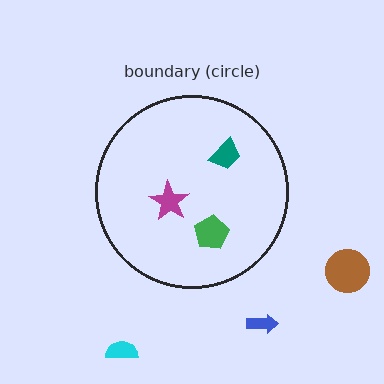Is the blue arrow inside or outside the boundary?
Outside.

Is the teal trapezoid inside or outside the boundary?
Inside.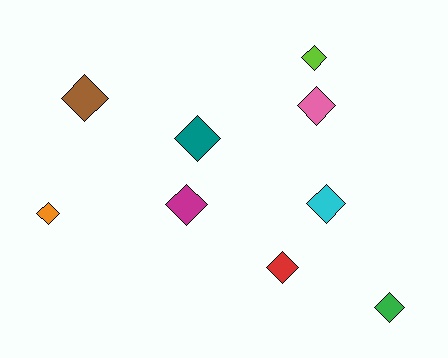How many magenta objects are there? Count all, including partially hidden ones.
There is 1 magenta object.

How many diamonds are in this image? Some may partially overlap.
There are 9 diamonds.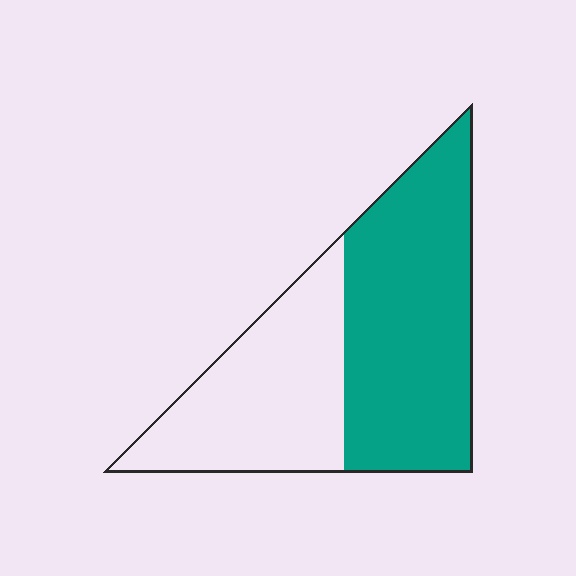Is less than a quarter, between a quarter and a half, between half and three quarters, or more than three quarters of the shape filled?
Between half and three quarters.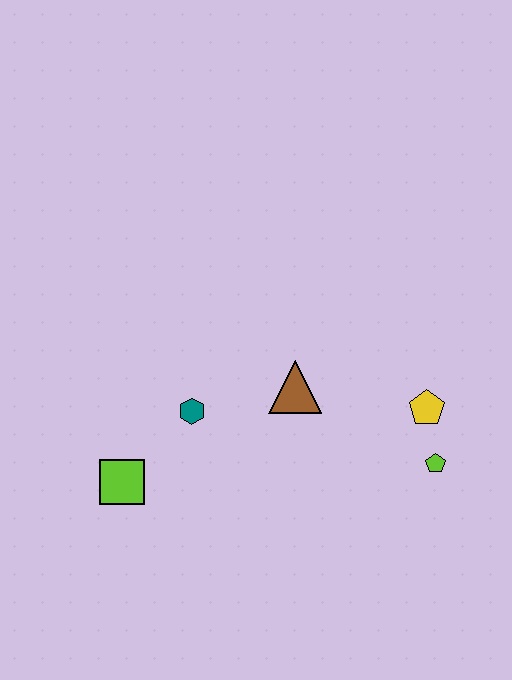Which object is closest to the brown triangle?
The teal hexagon is closest to the brown triangle.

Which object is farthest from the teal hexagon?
The lime pentagon is farthest from the teal hexagon.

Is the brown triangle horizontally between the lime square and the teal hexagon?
No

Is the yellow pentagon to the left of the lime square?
No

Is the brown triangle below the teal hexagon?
No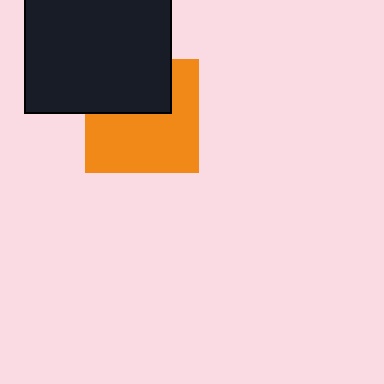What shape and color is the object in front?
The object in front is a black square.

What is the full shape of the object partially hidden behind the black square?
The partially hidden object is an orange square.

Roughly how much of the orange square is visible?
About half of it is visible (roughly 64%).